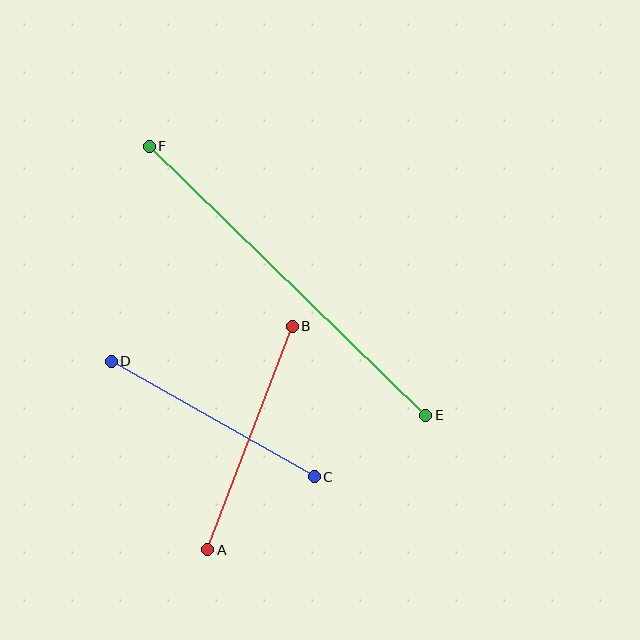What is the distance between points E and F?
The distance is approximately 386 pixels.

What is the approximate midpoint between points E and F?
The midpoint is at approximately (288, 281) pixels.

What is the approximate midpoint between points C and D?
The midpoint is at approximately (213, 419) pixels.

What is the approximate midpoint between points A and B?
The midpoint is at approximately (250, 438) pixels.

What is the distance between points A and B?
The distance is approximately 239 pixels.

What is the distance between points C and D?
The distance is approximately 234 pixels.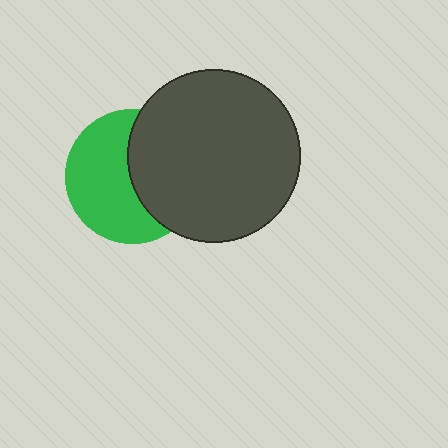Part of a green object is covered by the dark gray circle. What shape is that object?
It is a circle.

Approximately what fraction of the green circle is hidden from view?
Roughly 44% of the green circle is hidden behind the dark gray circle.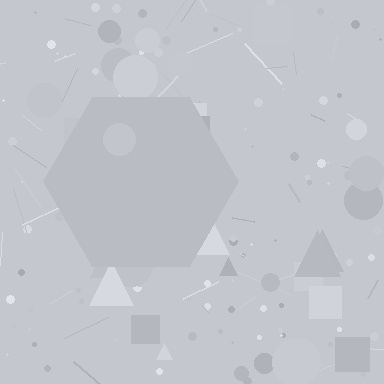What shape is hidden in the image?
A hexagon is hidden in the image.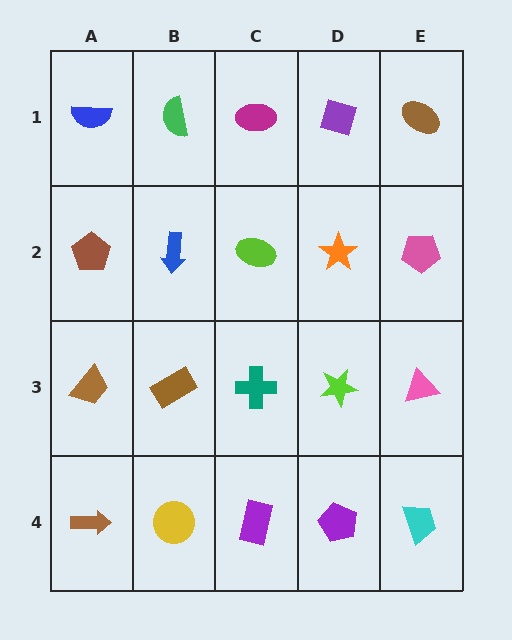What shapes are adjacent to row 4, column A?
A brown trapezoid (row 3, column A), a yellow circle (row 4, column B).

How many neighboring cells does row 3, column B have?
4.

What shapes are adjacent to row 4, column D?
A lime star (row 3, column D), a purple rectangle (row 4, column C), a cyan trapezoid (row 4, column E).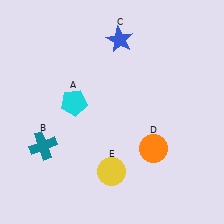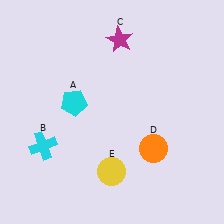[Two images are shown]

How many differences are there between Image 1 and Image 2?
There are 2 differences between the two images.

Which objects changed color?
B changed from teal to cyan. C changed from blue to magenta.